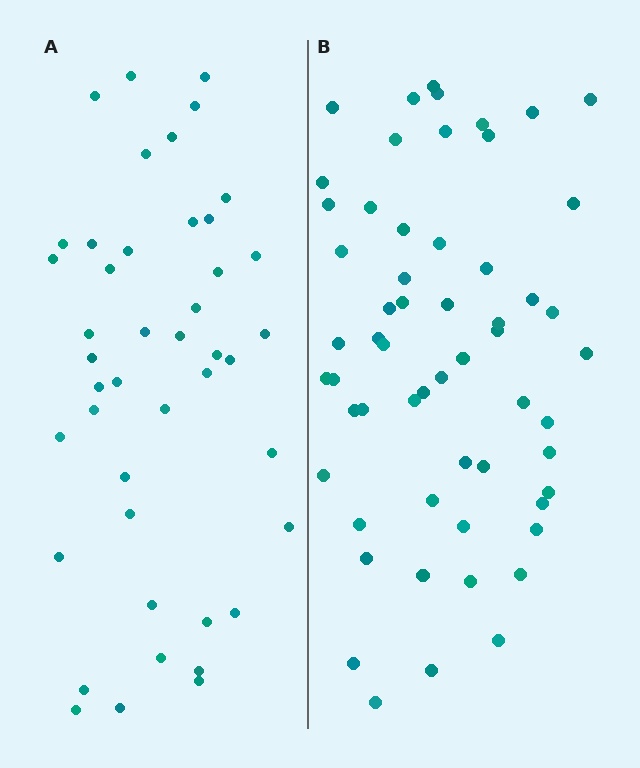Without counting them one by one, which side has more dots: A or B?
Region B (the right region) has more dots.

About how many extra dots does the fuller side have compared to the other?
Region B has approximately 15 more dots than region A.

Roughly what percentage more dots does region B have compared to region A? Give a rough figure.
About 30% more.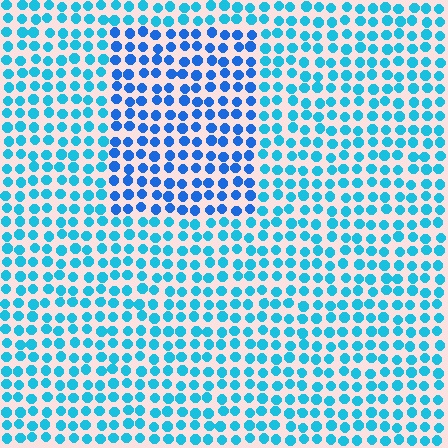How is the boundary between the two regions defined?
The boundary is defined purely by a slight shift in hue (about 27 degrees). Spacing, size, and orientation are identical on both sides.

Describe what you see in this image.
The image is filled with small cyan elements in a uniform arrangement. A rectangle-shaped region is visible where the elements are tinted to a slightly different hue, forming a subtle color boundary.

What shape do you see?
I see a rectangle.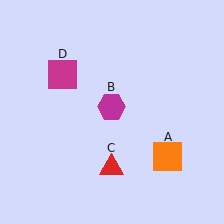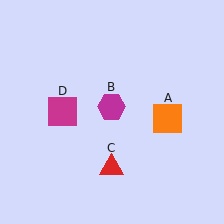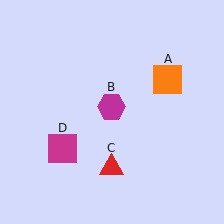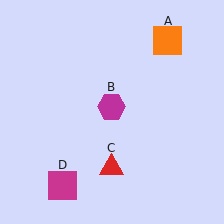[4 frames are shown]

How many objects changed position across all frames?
2 objects changed position: orange square (object A), magenta square (object D).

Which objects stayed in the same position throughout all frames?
Magenta hexagon (object B) and red triangle (object C) remained stationary.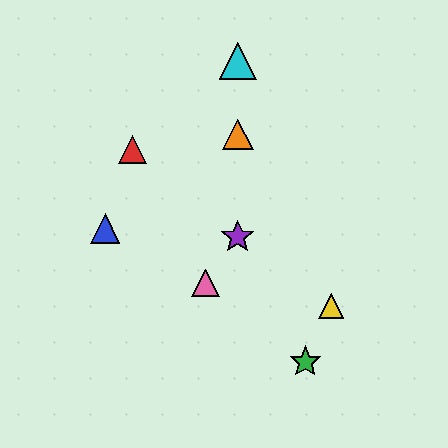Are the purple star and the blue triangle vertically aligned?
No, the purple star is at x≈238 and the blue triangle is at x≈105.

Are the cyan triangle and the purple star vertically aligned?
Yes, both are at x≈238.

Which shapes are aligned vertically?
The purple star, the orange triangle, the cyan triangle are aligned vertically.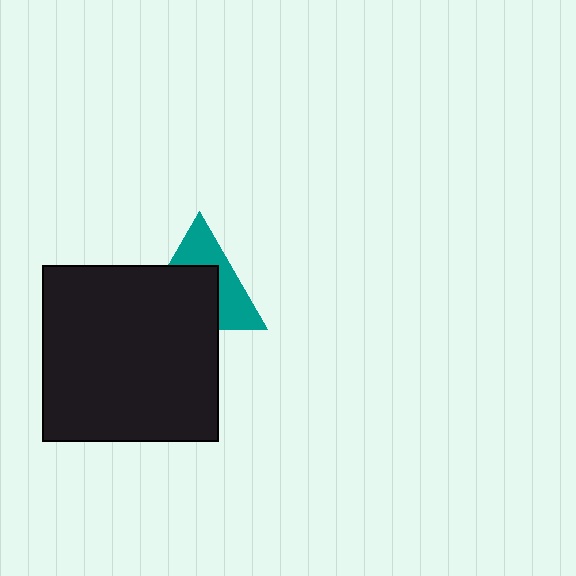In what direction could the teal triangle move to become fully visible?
The teal triangle could move up. That would shift it out from behind the black square entirely.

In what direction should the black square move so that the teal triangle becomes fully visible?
The black square should move down. That is the shortest direction to clear the overlap and leave the teal triangle fully visible.